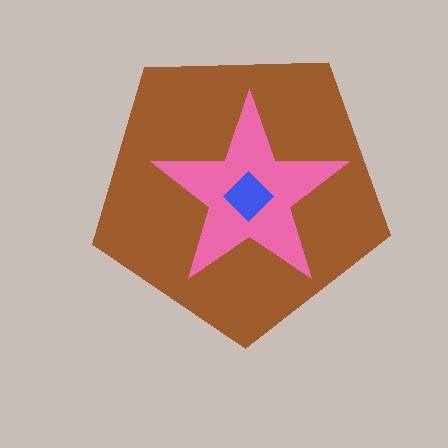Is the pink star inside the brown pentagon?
Yes.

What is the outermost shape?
The brown pentagon.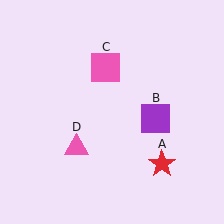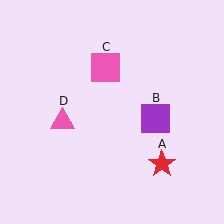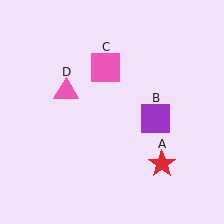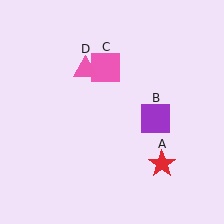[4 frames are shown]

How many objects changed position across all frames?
1 object changed position: pink triangle (object D).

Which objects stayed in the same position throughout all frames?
Red star (object A) and purple square (object B) and pink square (object C) remained stationary.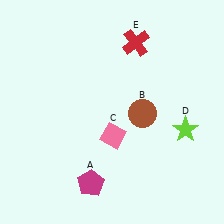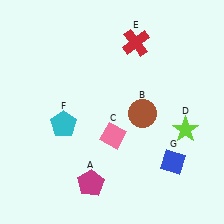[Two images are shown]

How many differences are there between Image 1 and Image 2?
There are 2 differences between the two images.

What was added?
A cyan pentagon (F), a blue diamond (G) were added in Image 2.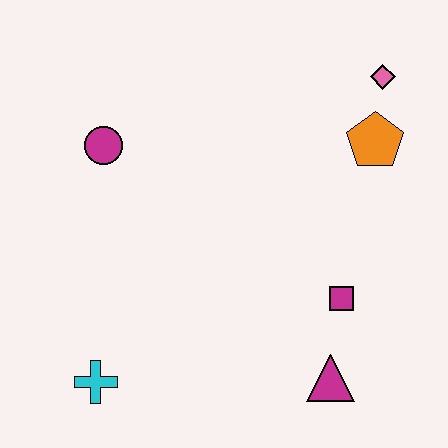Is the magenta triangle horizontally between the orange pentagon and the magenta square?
No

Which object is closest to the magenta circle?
The cyan cross is closest to the magenta circle.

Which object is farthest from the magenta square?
The magenta circle is farthest from the magenta square.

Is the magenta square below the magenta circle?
Yes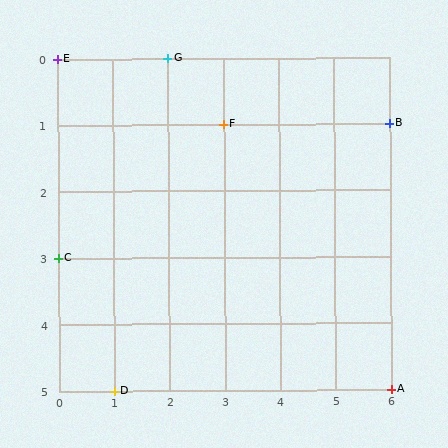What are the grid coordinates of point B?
Point B is at grid coordinates (6, 1).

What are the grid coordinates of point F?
Point F is at grid coordinates (3, 1).